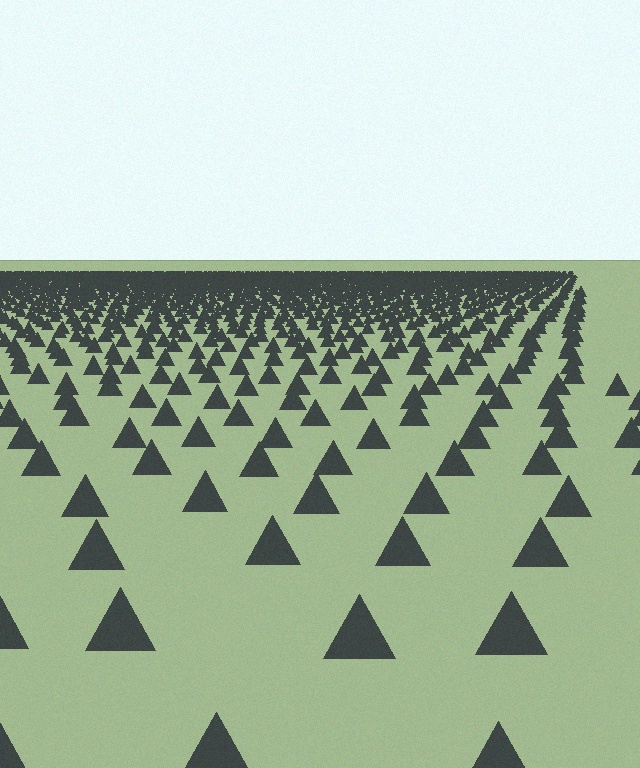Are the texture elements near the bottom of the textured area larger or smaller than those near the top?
Larger. Near the bottom, elements are closer to the viewer and appear at a bigger on-screen size.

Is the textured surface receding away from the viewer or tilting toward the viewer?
The surface is receding away from the viewer. Texture elements get smaller and denser toward the top.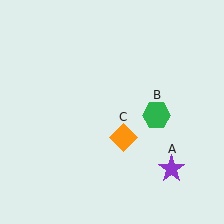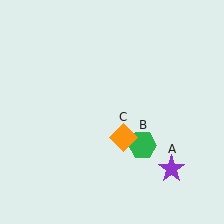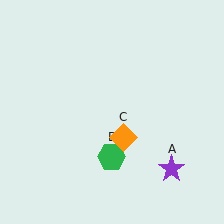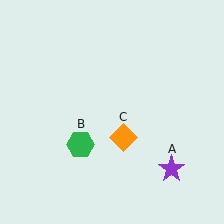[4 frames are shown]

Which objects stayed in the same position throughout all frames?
Purple star (object A) and orange diamond (object C) remained stationary.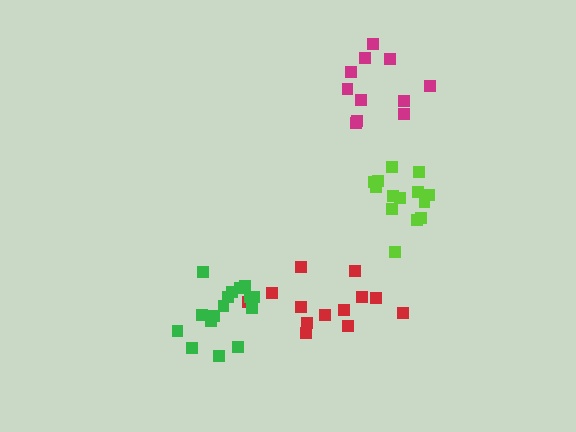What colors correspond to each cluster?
The clusters are colored: red, magenta, lime, green.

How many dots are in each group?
Group 1: 13 dots, Group 2: 11 dots, Group 3: 14 dots, Group 4: 16 dots (54 total).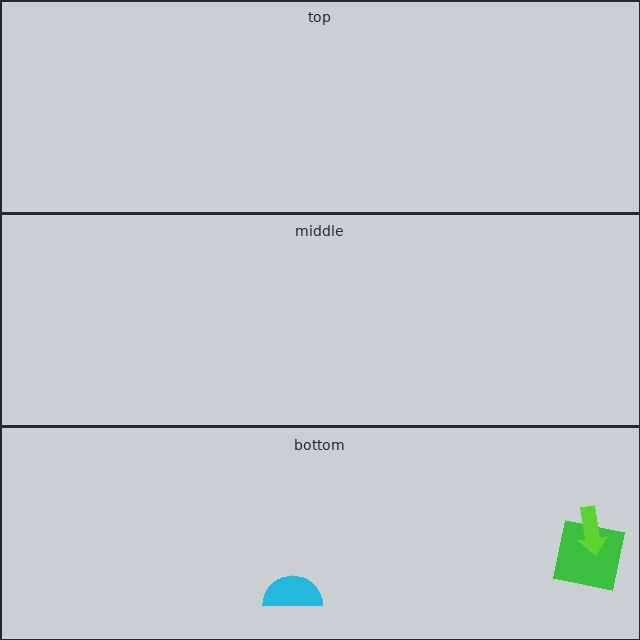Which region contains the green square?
The bottom region.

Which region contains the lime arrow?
The bottom region.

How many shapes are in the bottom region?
3.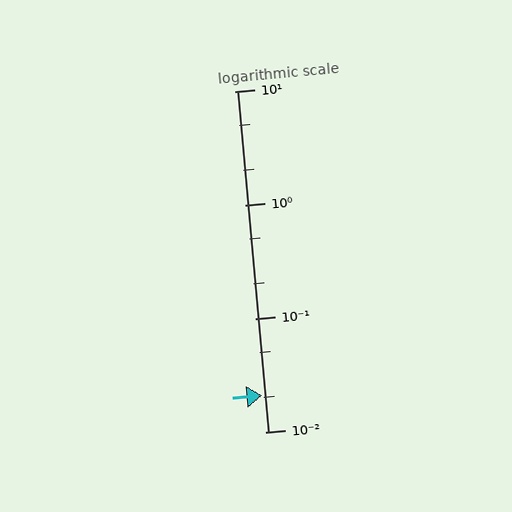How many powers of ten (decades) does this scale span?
The scale spans 3 decades, from 0.01 to 10.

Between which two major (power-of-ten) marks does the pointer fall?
The pointer is between 0.01 and 0.1.